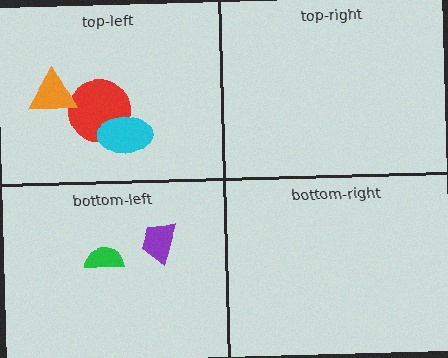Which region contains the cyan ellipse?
The top-left region.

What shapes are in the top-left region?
The red circle, the orange triangle, the cyan ellipse.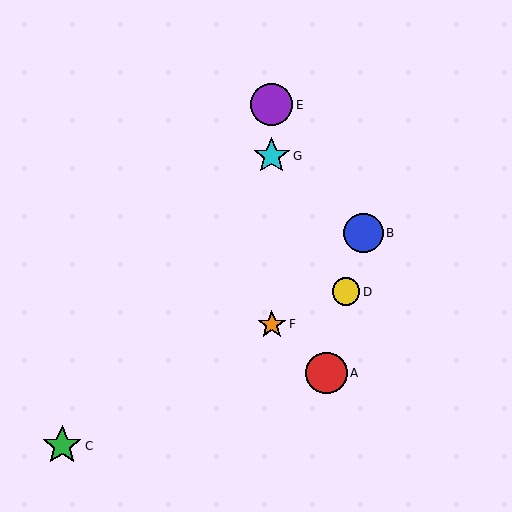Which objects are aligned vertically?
Objects E, F, G are aligned vertically.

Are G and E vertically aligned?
Yes, both are at x≈272.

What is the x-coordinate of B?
Object B is at x≈363.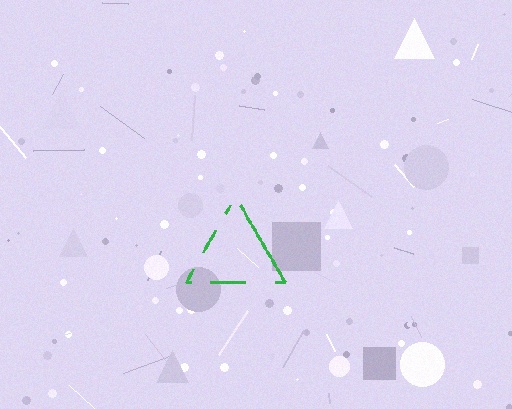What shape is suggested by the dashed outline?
The dashed outline suggests a triangle.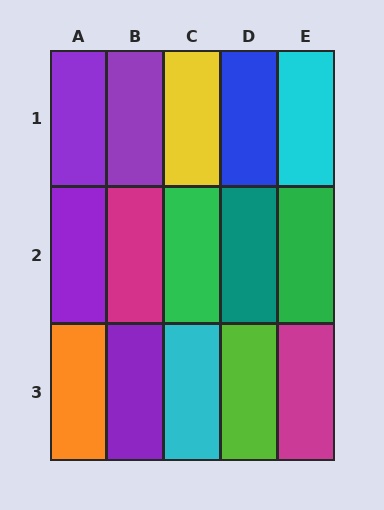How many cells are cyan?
2 cells are cyan.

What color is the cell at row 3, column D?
Lime.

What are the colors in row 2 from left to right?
Purple, magenta, green, teal, green.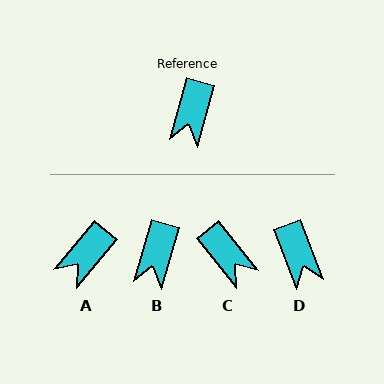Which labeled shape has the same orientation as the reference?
B.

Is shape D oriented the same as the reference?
No, it is off by about 37 degrees.